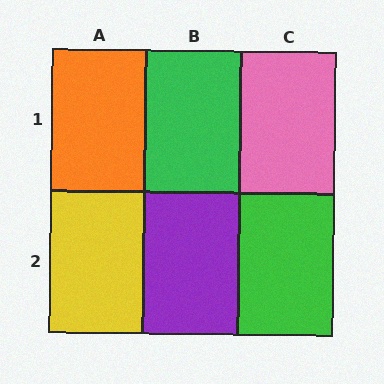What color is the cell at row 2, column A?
Yellow.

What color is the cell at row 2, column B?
Purple.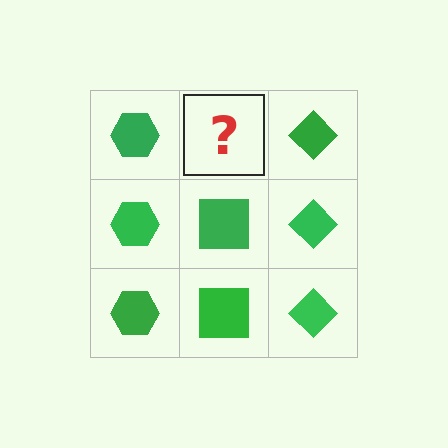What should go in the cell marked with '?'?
The missing cell should contain a green square.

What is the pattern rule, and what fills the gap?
The rule is that each column has a consistent shape. The gap should be filled with a green square.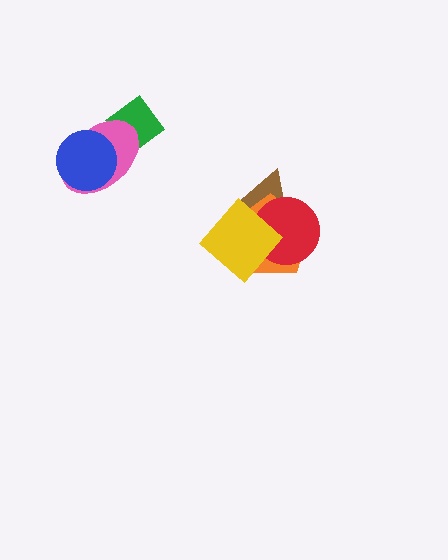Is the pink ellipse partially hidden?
Yes, it is partially covered by another shape.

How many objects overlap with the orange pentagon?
3 objects overlap with the orange pentagon.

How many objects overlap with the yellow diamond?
3 objects overlap with the yellow diamond.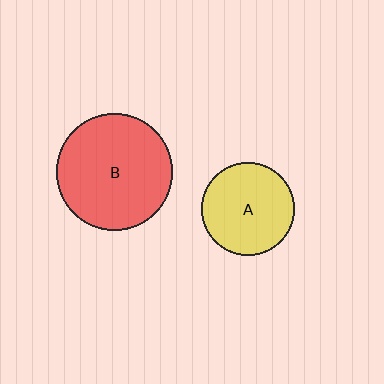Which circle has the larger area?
Circle B (red).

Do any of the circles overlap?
No, none of the circles overlap.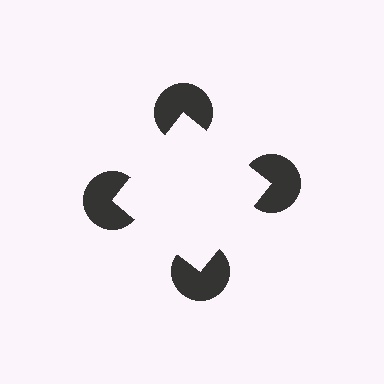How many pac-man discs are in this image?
There are 4 — one at each vertex of the illusory square.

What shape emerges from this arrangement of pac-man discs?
An illusory square — its edges are inferred from the aligned wedge cuts in the pac-man discs, not physically drawn.